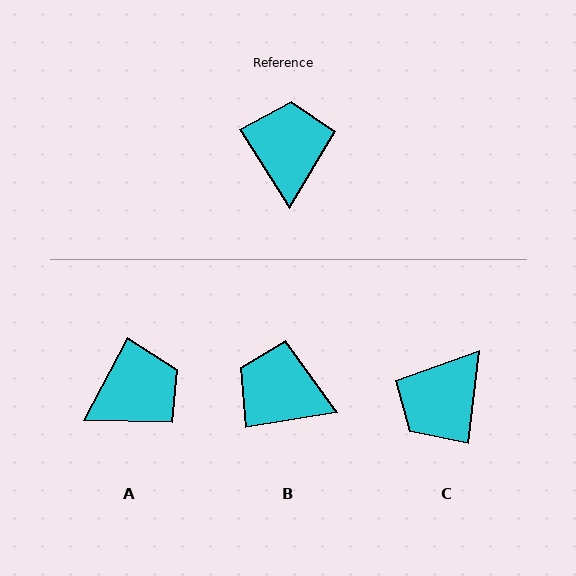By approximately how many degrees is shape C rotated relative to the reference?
Approximately 141 degrees counter-clockwise.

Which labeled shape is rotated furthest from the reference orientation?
C, about 141 degrees away.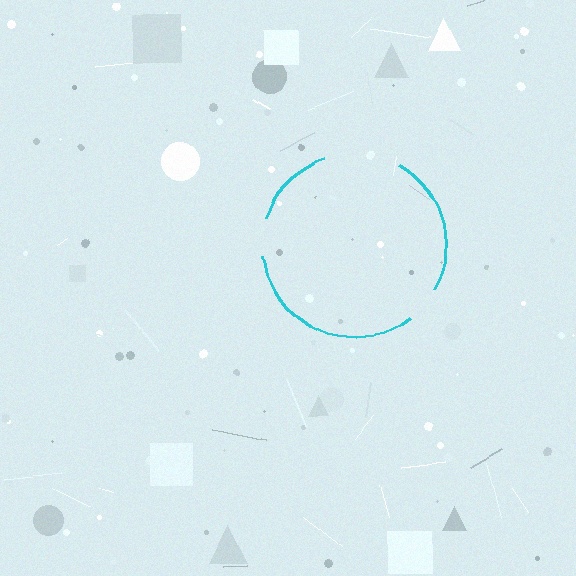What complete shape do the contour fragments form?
The contour fragments form a circle.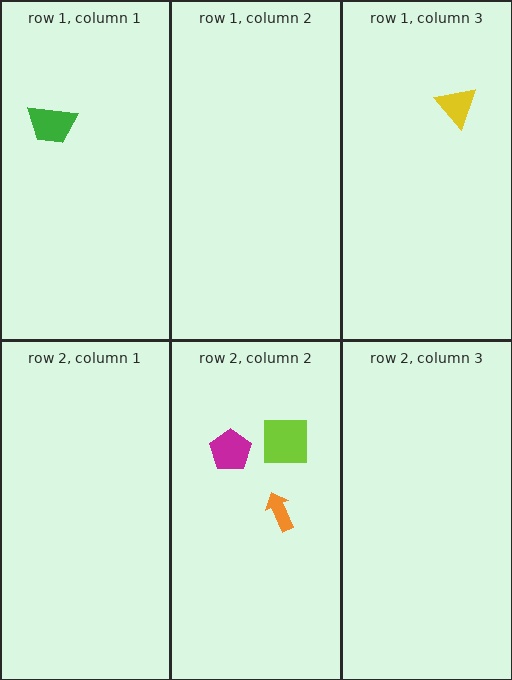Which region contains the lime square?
The row 2, column 2 region.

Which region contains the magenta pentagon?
The row 2, column 2 region.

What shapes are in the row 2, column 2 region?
The orange arrow, the lime square, the magenta pentagon.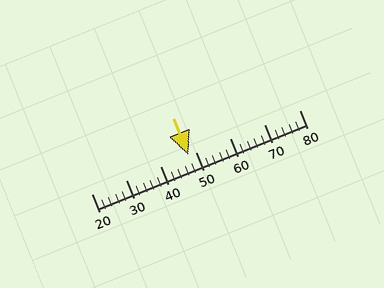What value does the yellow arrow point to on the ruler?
The yellow arrow points to approximately 48.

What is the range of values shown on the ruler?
The ruler shows values from 20 to 80.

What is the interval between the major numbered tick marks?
The major tick marks are spaced 10 units apart.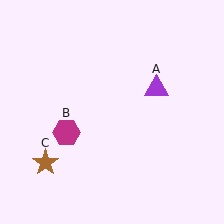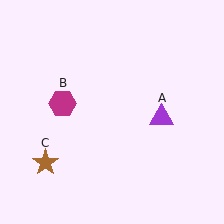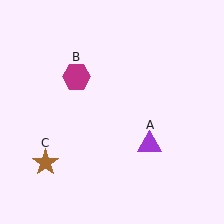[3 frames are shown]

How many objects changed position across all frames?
2 objects changed position: purple triangle (object A), magenta hexagon (object B).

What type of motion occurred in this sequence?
The purple triangle (object A), magenta hexagon (object B) rotated clockwise around the center of the scene.